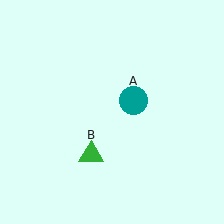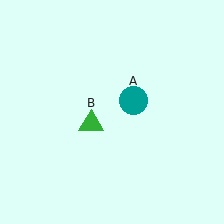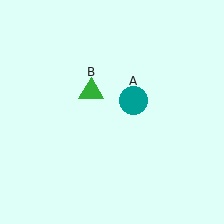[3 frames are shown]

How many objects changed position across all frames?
1 object changed position: green triangle (object B).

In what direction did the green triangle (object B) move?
The green triangle (object B) moved up.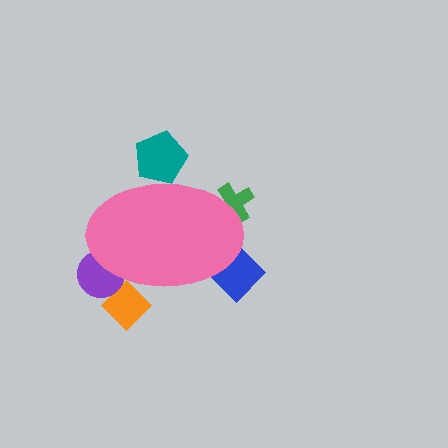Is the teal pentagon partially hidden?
Yes, the teal pentagon is partially hidden behind the pink ellipse.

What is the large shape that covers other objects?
A pink ellipse.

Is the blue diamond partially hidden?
Yes, the blue diamond is partially hidden behind the pink ellipse.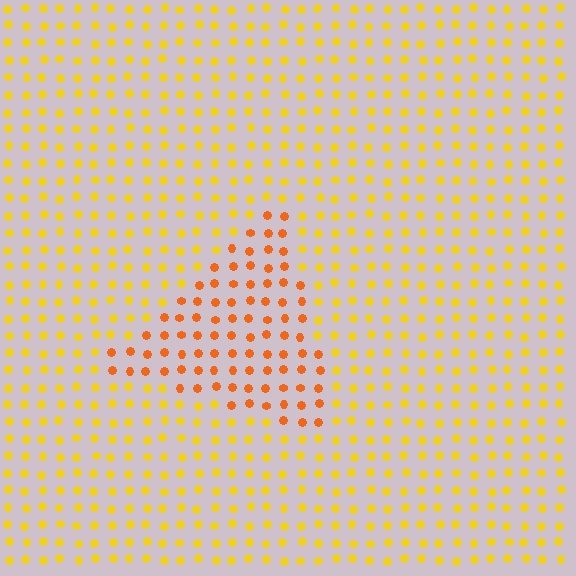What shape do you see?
I see a triangle.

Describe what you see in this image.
The image is filled with small yellow elements in a uniform arrangement. A triangle-shaped region is visible where the elements are tinted to a slightly different hue, forming a subtle color boundary.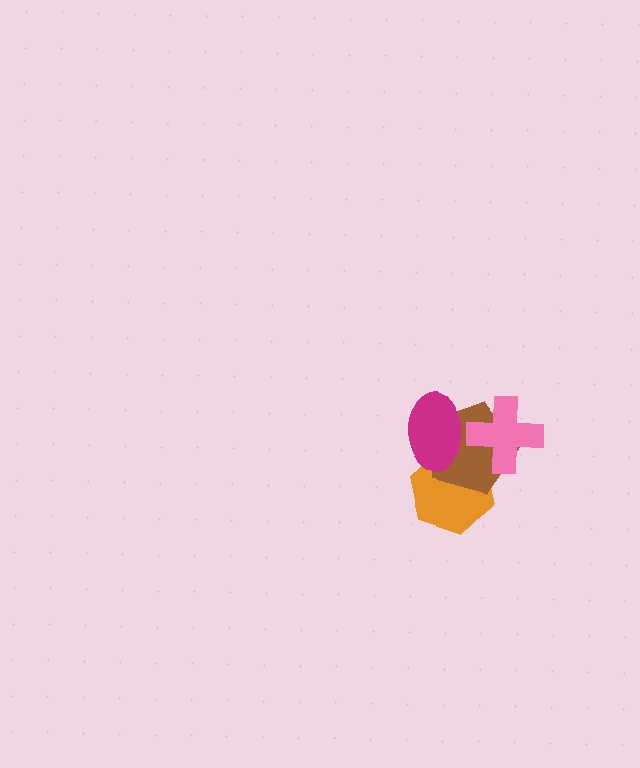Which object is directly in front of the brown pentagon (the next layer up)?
The pink cross is directly in front of the brown pentagon.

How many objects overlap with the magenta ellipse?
3 objects overlap with the magenta ellipse.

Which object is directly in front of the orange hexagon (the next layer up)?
The brown pentagon is directly in front of the orange hexagon.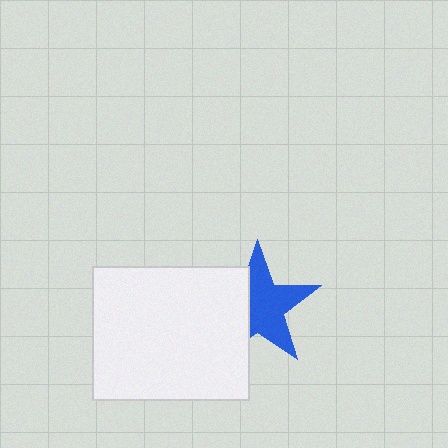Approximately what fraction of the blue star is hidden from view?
Roughly 36% of the blue star is hidden behind the white rectangle.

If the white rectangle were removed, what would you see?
You would see the complete blue star.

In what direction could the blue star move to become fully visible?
The blue star could move right. That would shift it out from behind the white rectangle entirely.